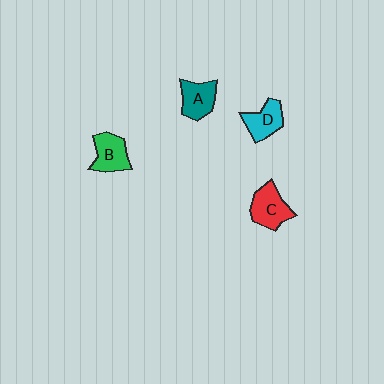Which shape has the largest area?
Shape C (red).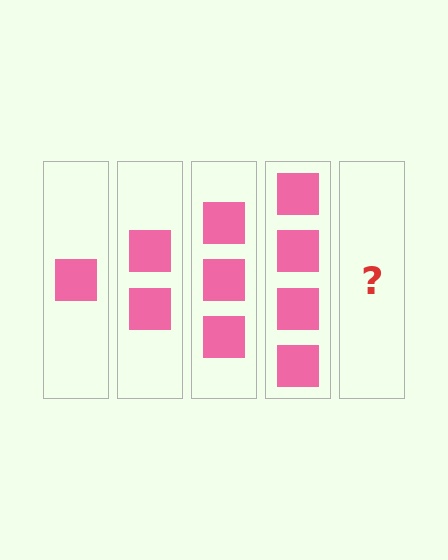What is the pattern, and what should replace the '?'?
The pattern is that each step adds one more square. The '?' should be 5 squares.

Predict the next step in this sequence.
The next step is 5 squares.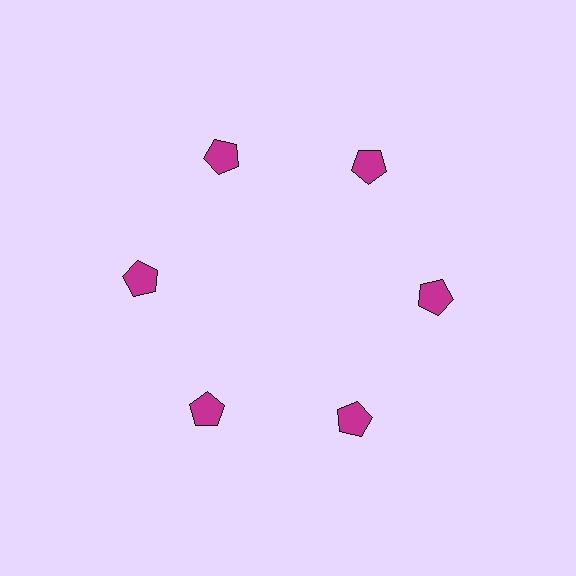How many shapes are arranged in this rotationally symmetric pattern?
There are 6 shapes, arranged in 6 groups of 1.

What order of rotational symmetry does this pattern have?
This pattern has 6-fold rotational symmetry.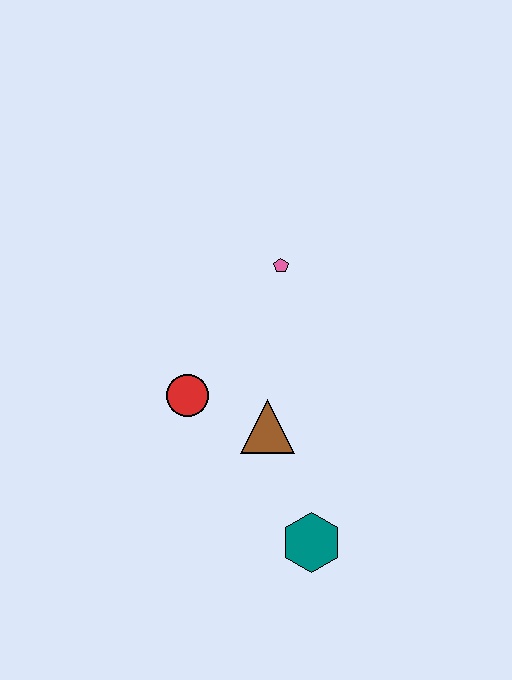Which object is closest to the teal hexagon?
The brown triangle is closest to the teal hexagon.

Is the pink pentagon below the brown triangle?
No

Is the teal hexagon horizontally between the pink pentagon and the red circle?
No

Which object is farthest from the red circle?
The teal hexagon is farthest from the red circle.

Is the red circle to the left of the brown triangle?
Yes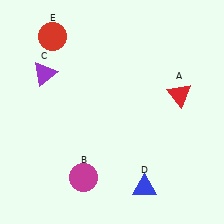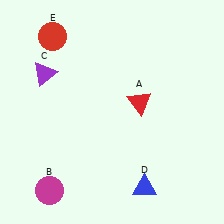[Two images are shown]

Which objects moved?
The objects that moved are: the red triangle (A), the magenta circle (B).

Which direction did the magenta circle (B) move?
The magenta circle (B) moved left.